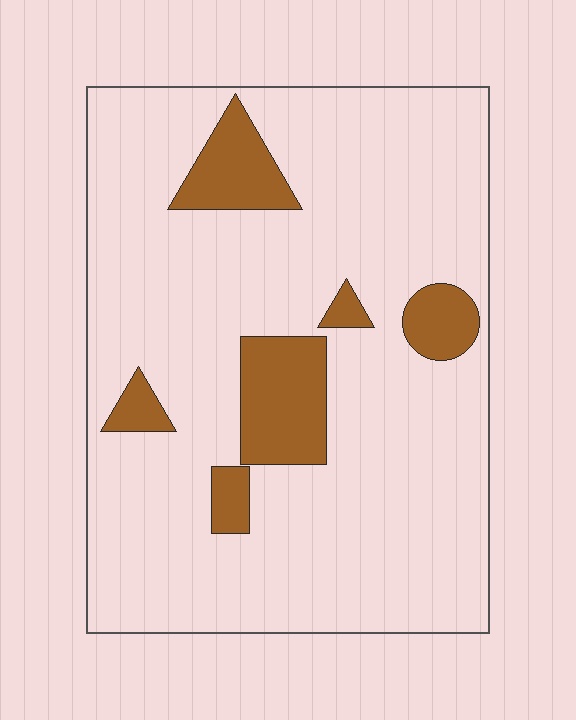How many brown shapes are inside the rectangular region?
6.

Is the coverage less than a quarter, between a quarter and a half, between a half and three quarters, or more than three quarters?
Less than a quarter.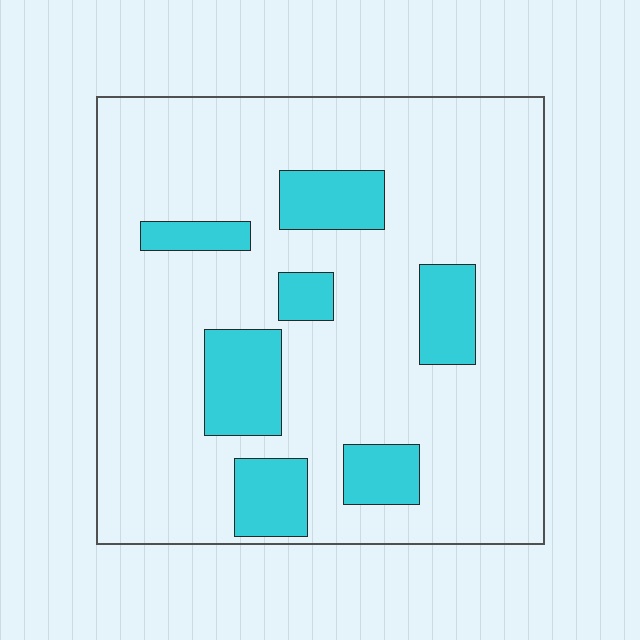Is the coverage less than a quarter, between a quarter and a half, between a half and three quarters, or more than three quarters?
Less than a quarter.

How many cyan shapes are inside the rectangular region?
7.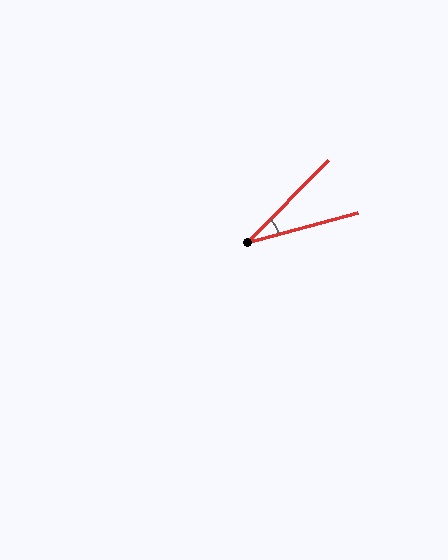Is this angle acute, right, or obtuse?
It is acute.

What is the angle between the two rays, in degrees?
Approximately 30 degrees.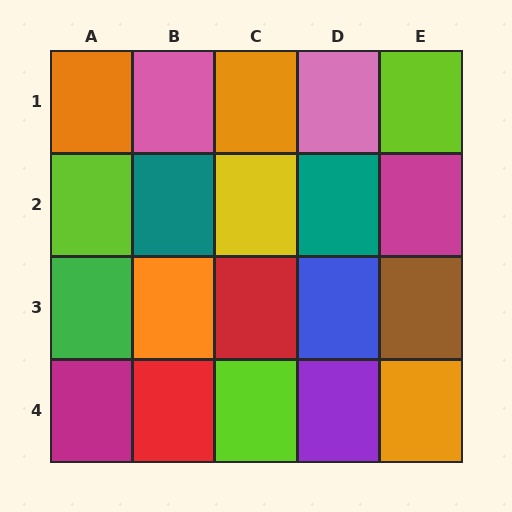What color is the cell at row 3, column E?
Brown.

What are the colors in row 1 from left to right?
Orange, pink, orange, pink, lime.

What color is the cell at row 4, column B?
Red.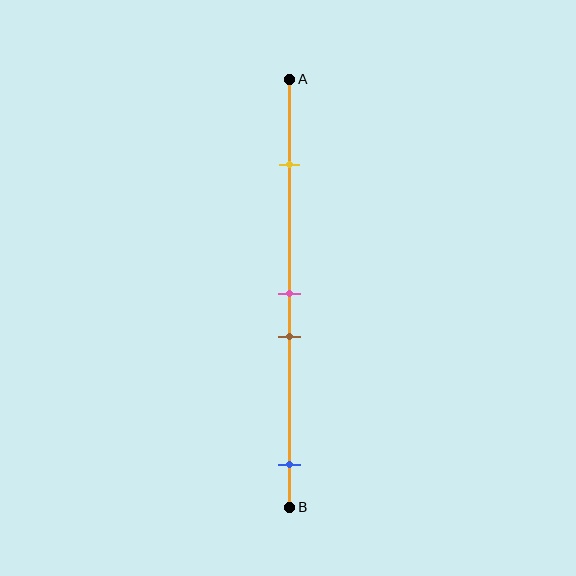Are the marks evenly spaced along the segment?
No, the marks are not evenly spaced.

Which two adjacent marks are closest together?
The pink and brown marks are the closest adjacent pair.